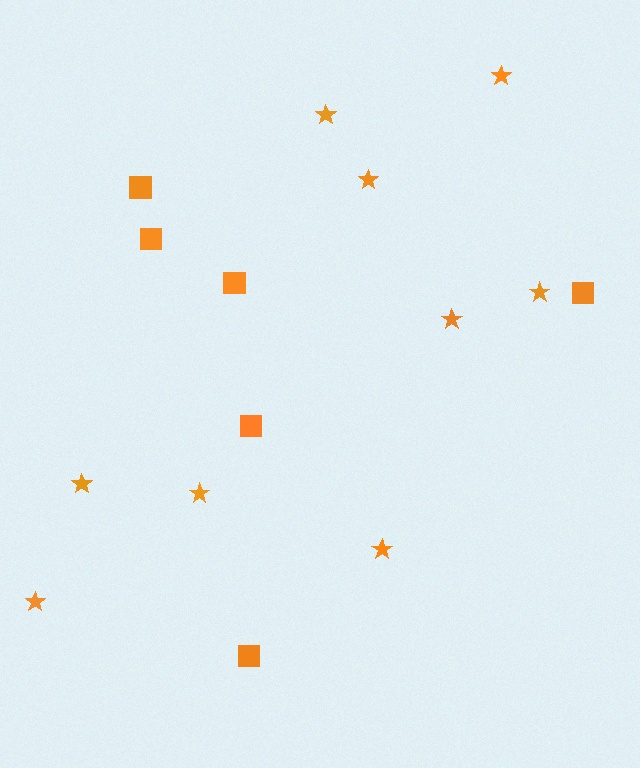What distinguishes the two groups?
There are 2 groups: one group of stars (9) and one group of squares (6).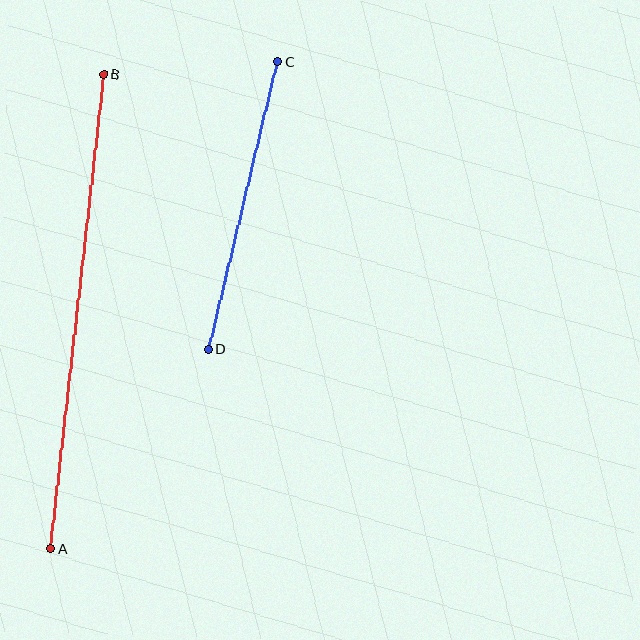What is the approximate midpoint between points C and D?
The midpoint is at approximately (243, 205) pixels.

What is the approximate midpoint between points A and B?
The midpoint is at approximately (77, 311) pixels.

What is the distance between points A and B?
The distance is approximately 477 pixels.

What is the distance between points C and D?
The distance is approximately 296 pixels.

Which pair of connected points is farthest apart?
Points A and B are farthest apart.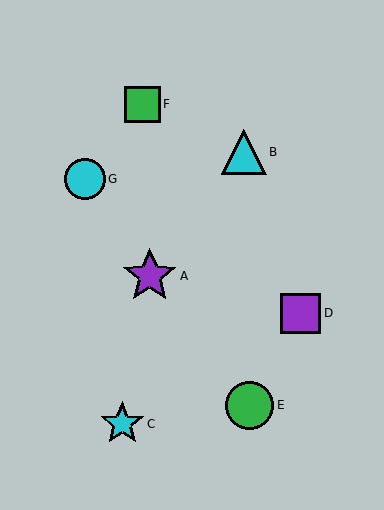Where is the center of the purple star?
The center of the purple star is at (150, 276).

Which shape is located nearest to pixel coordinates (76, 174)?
The cyan circle (labeled G) at (85, 179) is nearest to that location.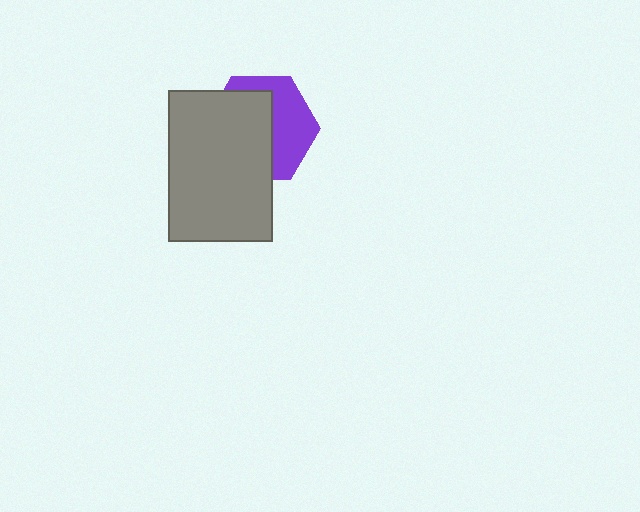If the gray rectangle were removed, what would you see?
You would see the complete purple hexagon.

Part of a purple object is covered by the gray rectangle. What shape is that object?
It is a hexagon.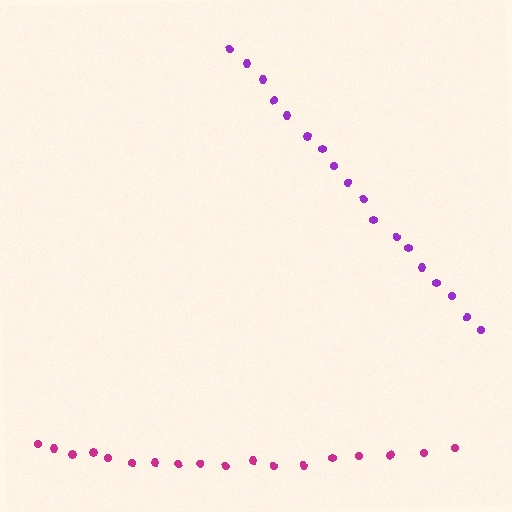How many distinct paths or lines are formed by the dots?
There are 2 distinct paths.